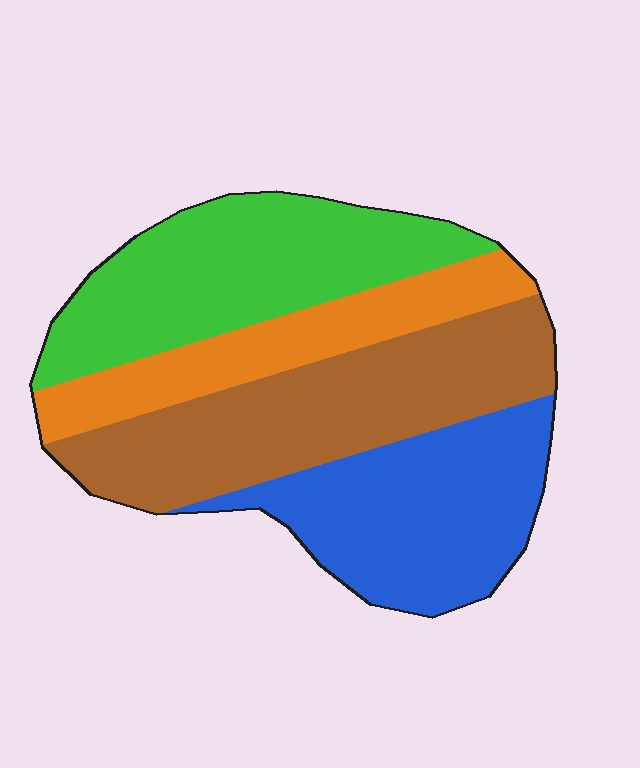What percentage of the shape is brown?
Brown takes up about one third (1/3) of the shape.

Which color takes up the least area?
Orange, at roughly 15%.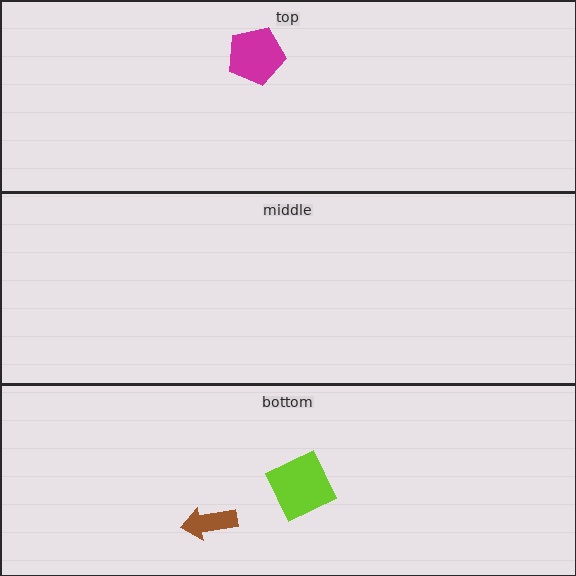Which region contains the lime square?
The bottom region.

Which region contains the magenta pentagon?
The top region.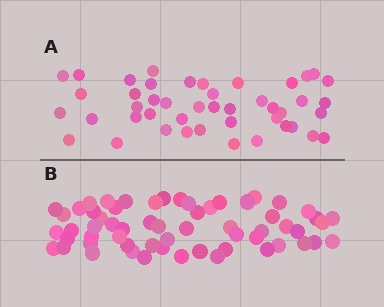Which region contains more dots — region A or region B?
Region B (the bottom region) has more dots.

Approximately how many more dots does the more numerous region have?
Region B has approximately 15 more dots than region A.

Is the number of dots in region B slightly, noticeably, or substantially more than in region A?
Region B has noticeably more, but not dramatically so. The ratio is roughly 1.3 to 1.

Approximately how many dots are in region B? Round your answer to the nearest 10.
About 60 dots.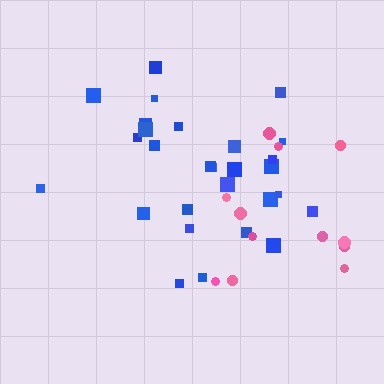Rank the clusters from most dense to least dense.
blue, pink.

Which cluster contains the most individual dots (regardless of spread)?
Blue (29).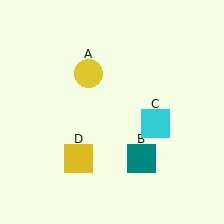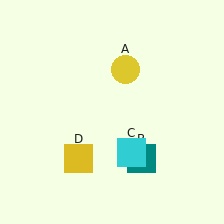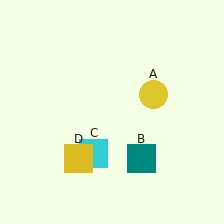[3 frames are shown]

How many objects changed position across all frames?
2 objects changed position: yellow circle (object A), cyan square (object C).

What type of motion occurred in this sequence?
The yellow circle (object A), cyan square (object C) rotated clockwise around the center of the scene.